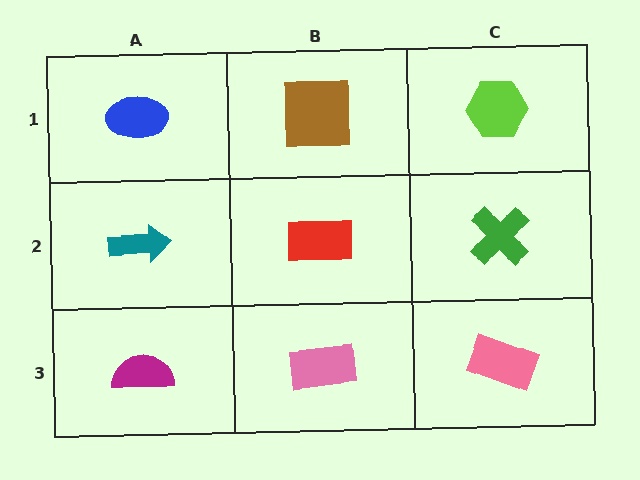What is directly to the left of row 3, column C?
A pink rectangle.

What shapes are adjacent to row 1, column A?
A teal arrow (row 2, column A), a brown square (row 1, column B).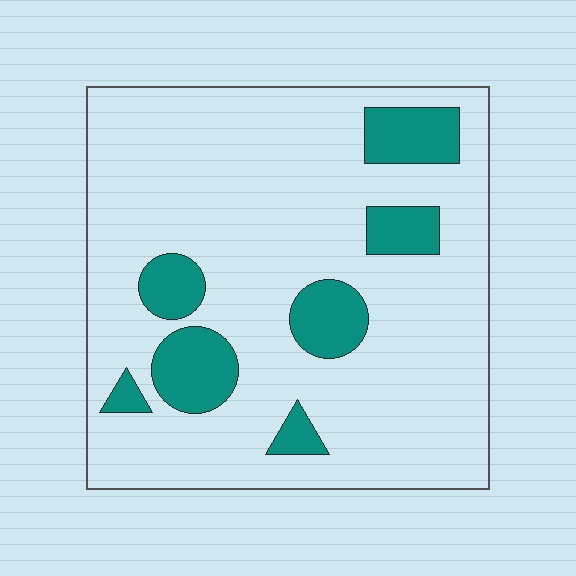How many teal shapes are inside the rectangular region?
7.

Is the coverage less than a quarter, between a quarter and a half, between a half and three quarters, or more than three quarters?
Less than a quarter.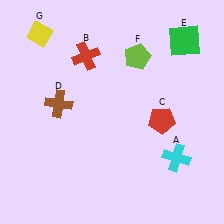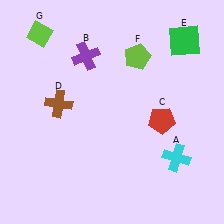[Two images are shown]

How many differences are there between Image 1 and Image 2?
There are 2 differences between the two images.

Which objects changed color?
B changed from red to purple. G changed from yellow to lime.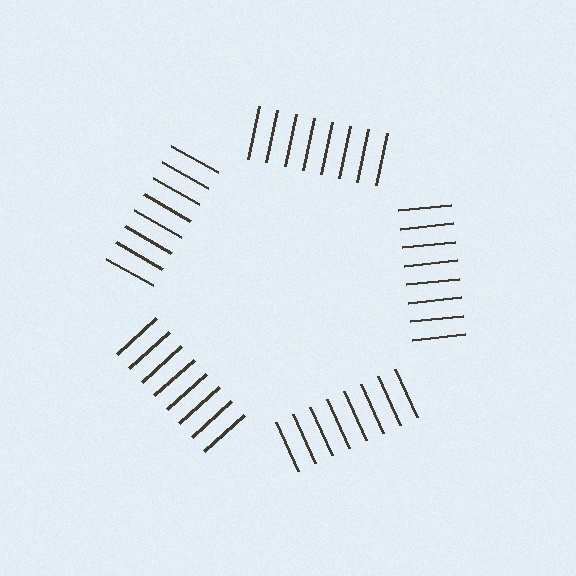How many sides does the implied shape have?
5 sides — the line-ends trace a pentagon.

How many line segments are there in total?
40 — 8 along each of the 5 edges.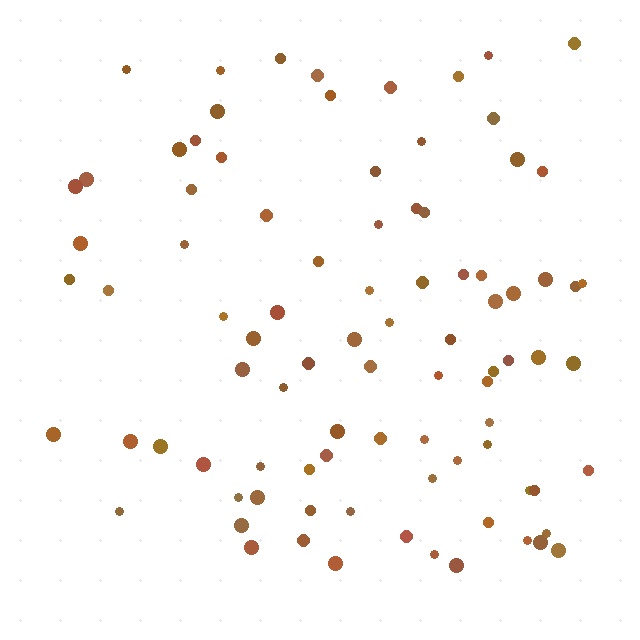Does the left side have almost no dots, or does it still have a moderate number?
Still a moderate number, just noticeably fewer than the right.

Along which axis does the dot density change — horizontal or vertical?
Horizontal.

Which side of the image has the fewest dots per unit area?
The left.